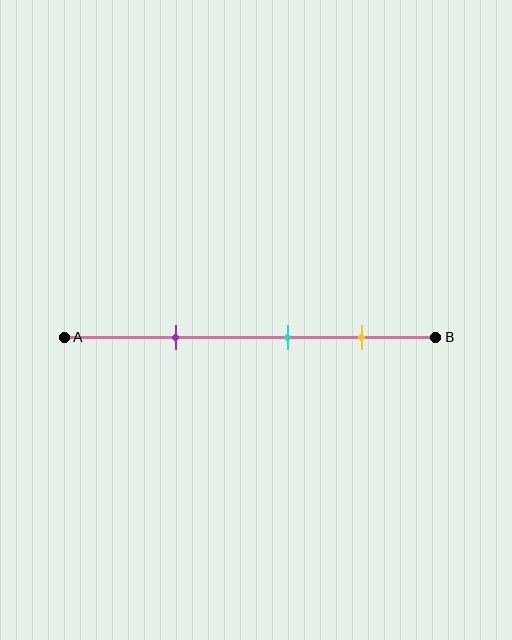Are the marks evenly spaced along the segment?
Yes, the marks are approximately evenly spaced.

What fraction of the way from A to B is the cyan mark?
The cyan mark is approximately 60% (0.6) of the way from A to B.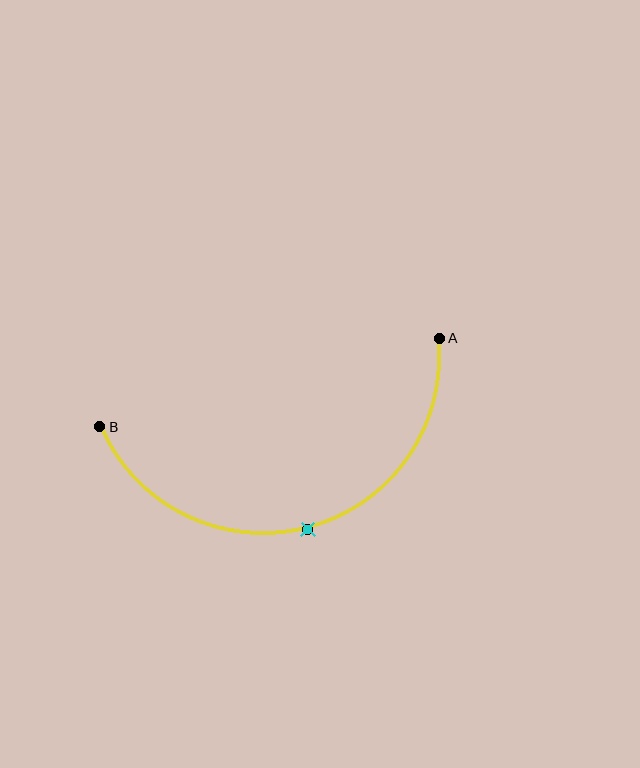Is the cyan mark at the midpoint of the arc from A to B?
Yes. The cyan mark lies on the arc at equal arc-length from both A and B — it is the arc midpoint.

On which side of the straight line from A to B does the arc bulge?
The arc bulges below the straight line connecting A and B.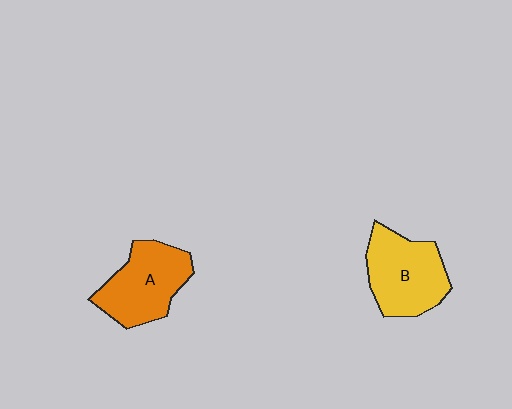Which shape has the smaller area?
Shape A (orange).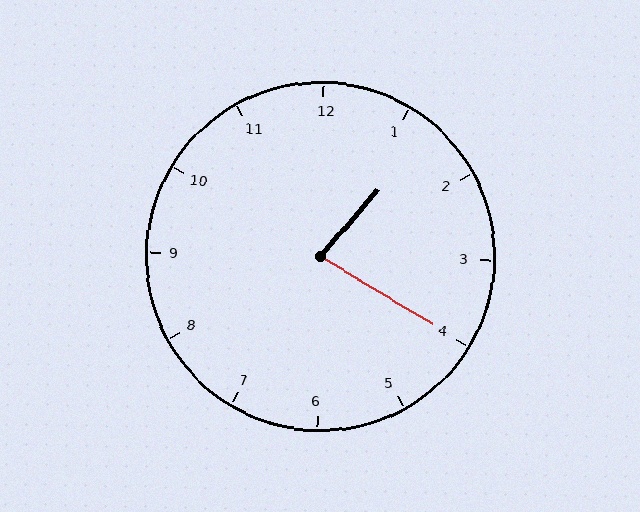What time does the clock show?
1:20.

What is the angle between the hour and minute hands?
Approximately 80 degrees.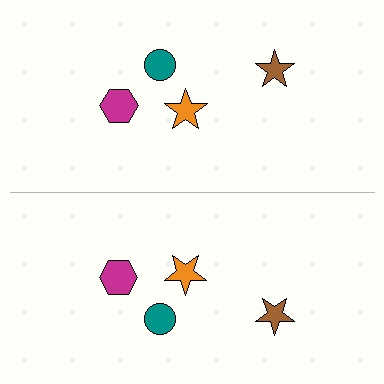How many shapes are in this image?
There are 8 shapes in this image.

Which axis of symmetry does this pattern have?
The pattern has a horizontal axis of symmetry running through the center of the image.